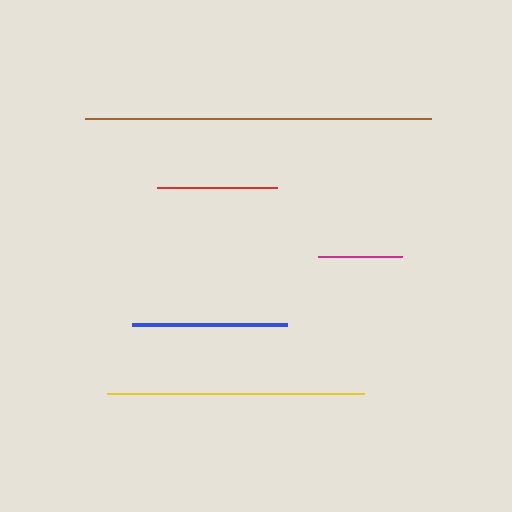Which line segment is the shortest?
The magenta line is the shortest at approximately 84 pixels.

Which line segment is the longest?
The brown line is the longest at approximately 347 pixels.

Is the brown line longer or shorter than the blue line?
The brown line is longer than the blue line.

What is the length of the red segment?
The red segment is approximately 120 pixels long.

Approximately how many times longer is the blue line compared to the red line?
The blue line is approximately 1.3 times the length of the red line.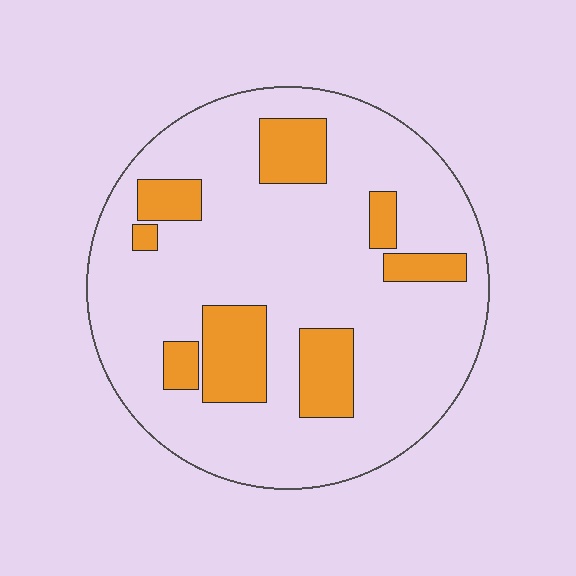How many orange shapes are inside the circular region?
8.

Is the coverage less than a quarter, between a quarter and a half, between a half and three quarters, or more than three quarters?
Less than a quarter.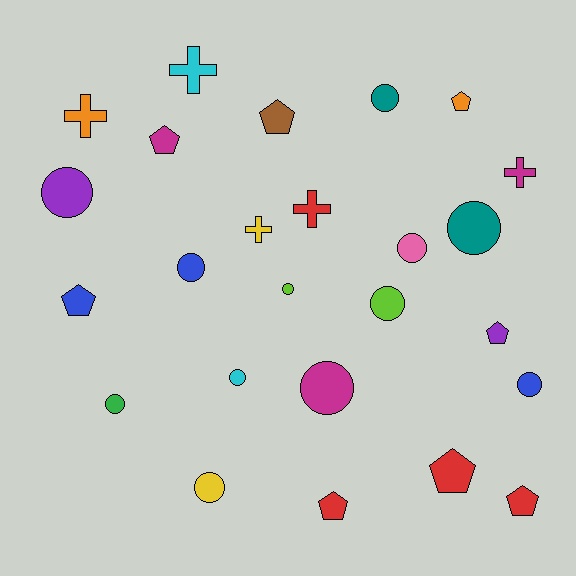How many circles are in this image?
There are 12 circles.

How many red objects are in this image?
There are 4 red objects.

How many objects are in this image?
There are 25 objects.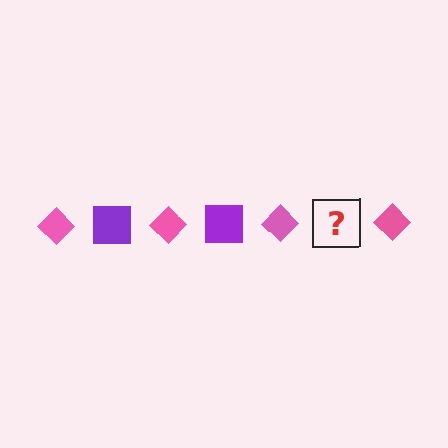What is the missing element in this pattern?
The missing element is a purple square.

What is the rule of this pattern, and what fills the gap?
The rule is that the pattern alternates between pink diamond and purple square. The gap should be filled with a purple square.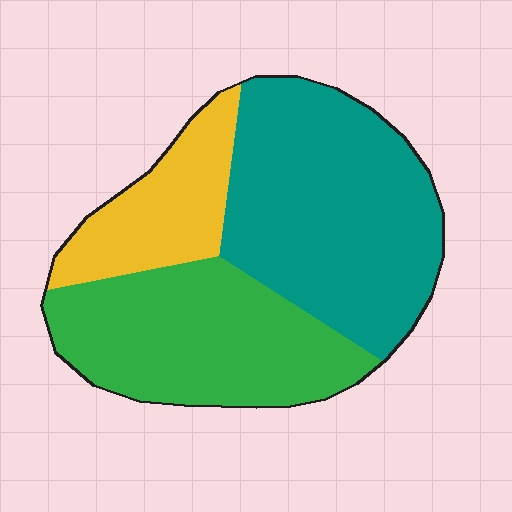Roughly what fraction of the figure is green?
Green covers 36% of the figure.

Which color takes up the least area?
Yellow, at roughly 20%.